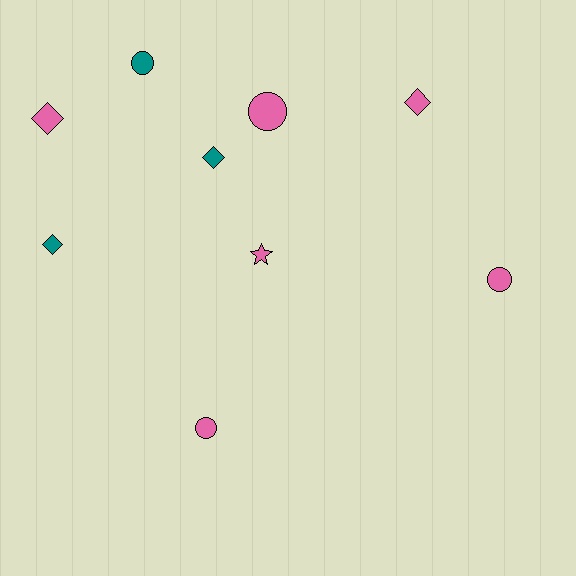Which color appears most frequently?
Pink, with 6 objects.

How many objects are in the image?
There are 9 objects.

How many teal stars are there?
There are no teal stars.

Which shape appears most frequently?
Circle, with 4 objects.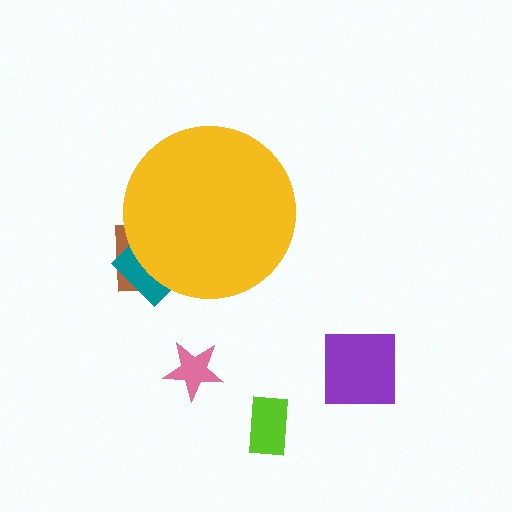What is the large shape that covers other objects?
A yellow circle.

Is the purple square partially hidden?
No, the purple square is fully visible.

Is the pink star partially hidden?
No, the pink star is fully visible.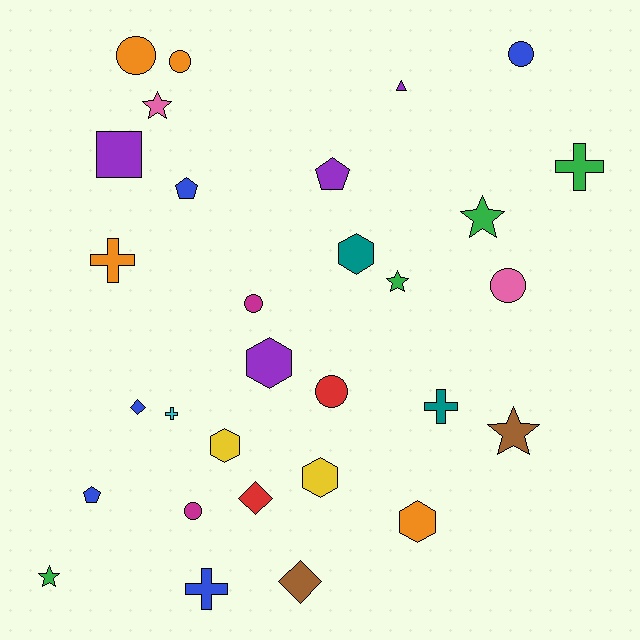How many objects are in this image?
There are 30 objects.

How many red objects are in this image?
There are 2 red objects.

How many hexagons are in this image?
There are 5 hexagons.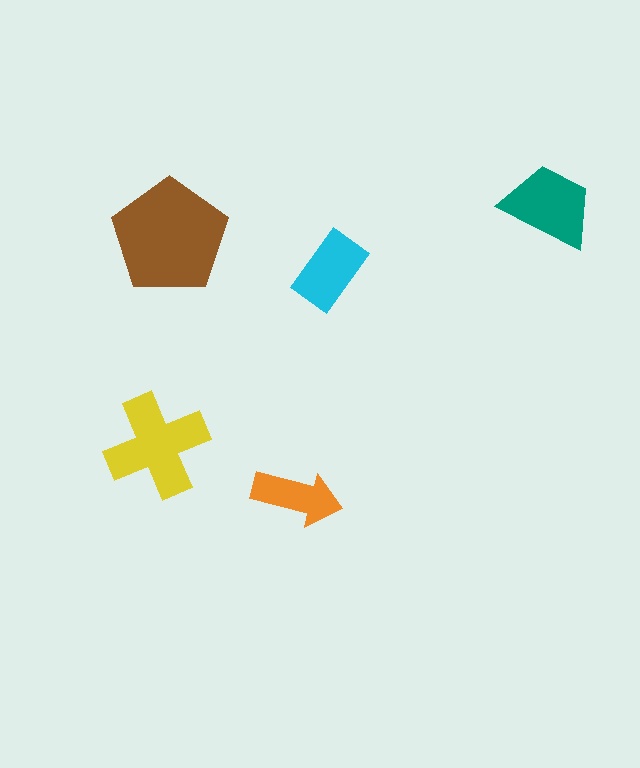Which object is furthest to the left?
The yellow cross is leftmost.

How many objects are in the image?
There are 5 objects in the image.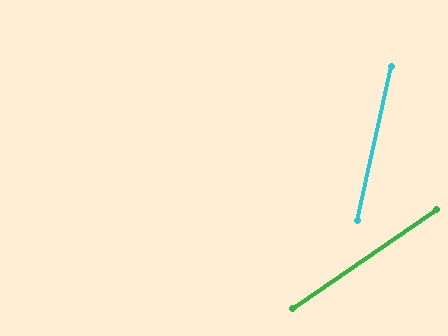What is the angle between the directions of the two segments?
Approximately 43 degrees.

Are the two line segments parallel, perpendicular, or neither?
Neither parallel nor perpendicular — they differ by about 43°.